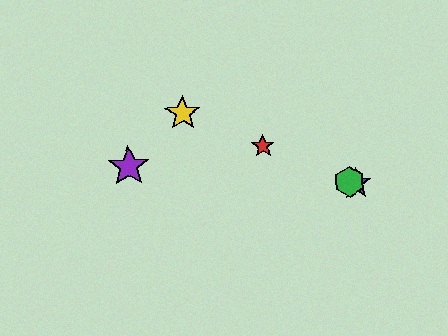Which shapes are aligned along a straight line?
The red star, the blue star, the green hexagon, the yellow star are aligned along a straight line.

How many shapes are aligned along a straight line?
4 shapes (the red star, the blue star, the green hexagon, the yellow star) are aligned along a straight line.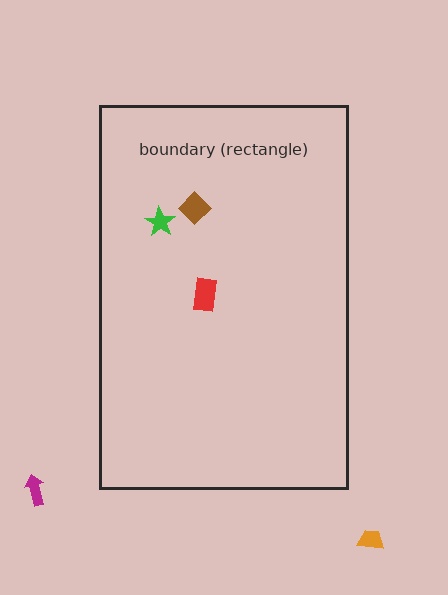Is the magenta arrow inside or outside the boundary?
Outside.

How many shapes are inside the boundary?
3 inside, 2 outside.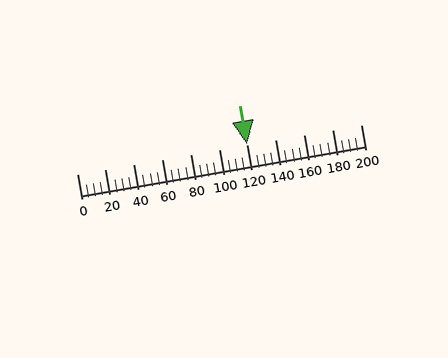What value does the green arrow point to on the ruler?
The green arrow points to approximately 120.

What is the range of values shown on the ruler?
The ruler shows values from 0 to 200.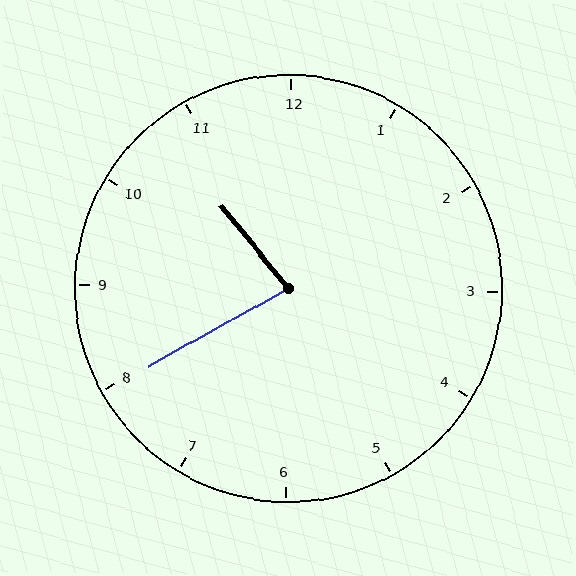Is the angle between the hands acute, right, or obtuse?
It is acute.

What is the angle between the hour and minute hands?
Approximately 80 degrees.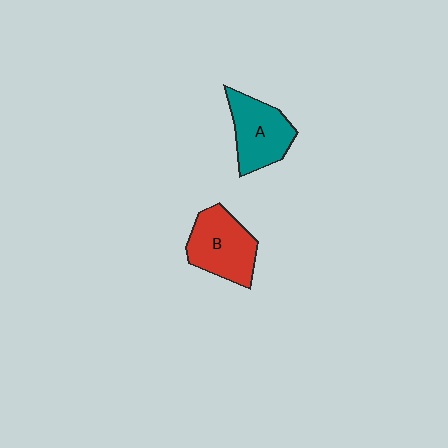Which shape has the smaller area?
Shape A (teal).